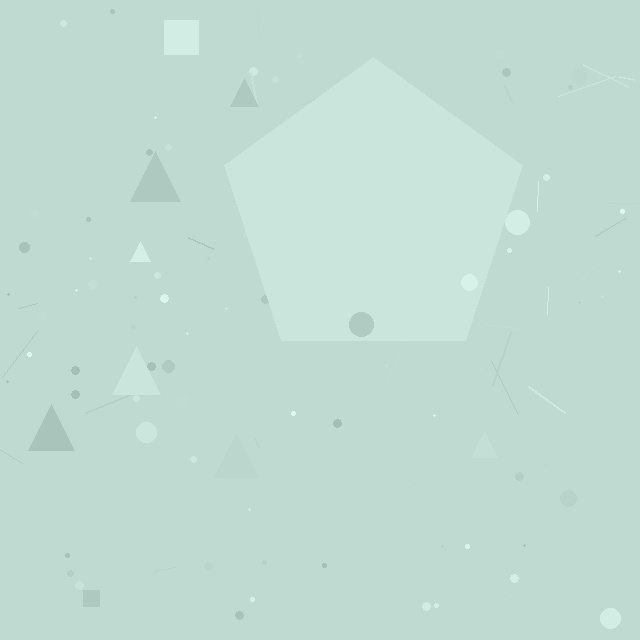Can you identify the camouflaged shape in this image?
The camouflaged shape is a pentagon.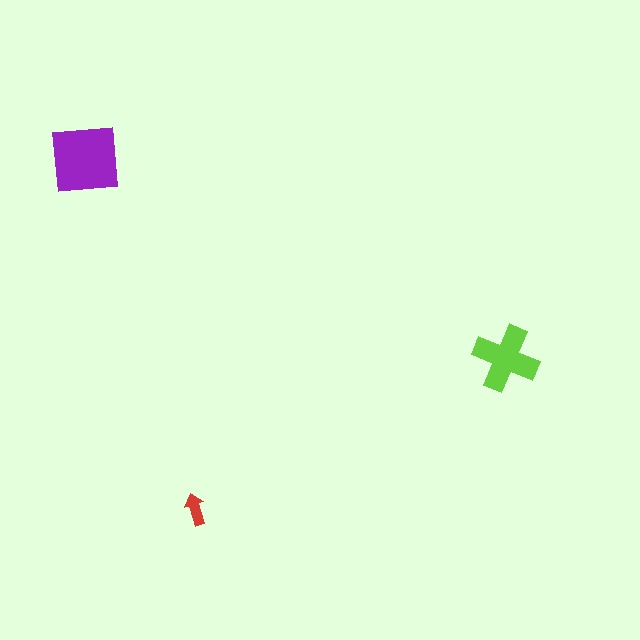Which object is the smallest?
The red arrow.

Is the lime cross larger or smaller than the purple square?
Smaller.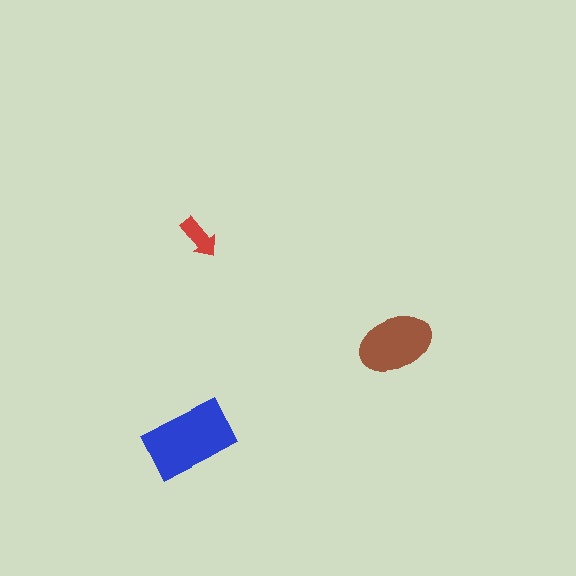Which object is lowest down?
The blue rectangle is bottommost.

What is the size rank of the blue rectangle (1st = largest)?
1st.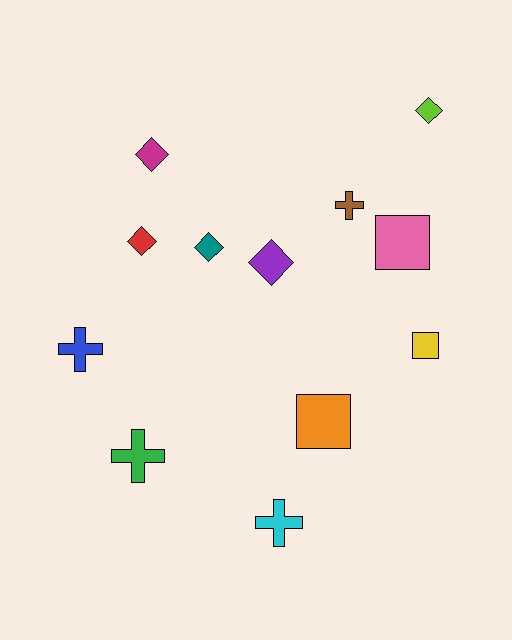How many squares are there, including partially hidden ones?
There are 3 squares.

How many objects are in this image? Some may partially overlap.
There are 12 objects.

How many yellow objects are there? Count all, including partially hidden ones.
There is 1 yellow object.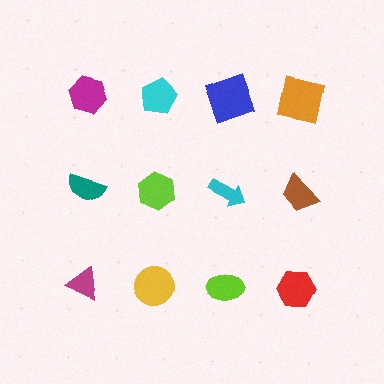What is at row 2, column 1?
A teal semicircle.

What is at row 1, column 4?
An orange square.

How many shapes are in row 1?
4 shapes.